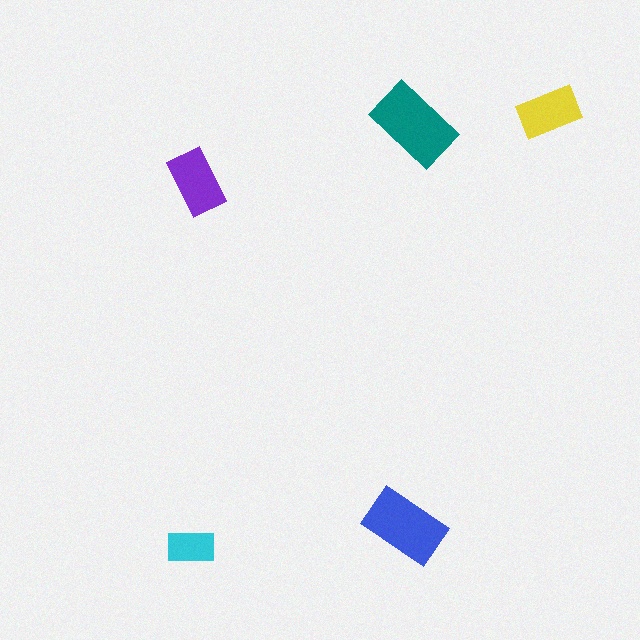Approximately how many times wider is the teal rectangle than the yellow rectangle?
About 1.5 times wider.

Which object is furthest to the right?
The yellow rectangle is rightmost.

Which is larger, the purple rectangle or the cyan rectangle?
The purple one.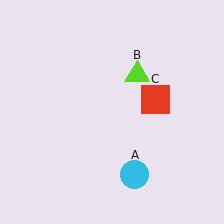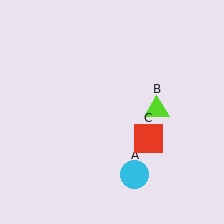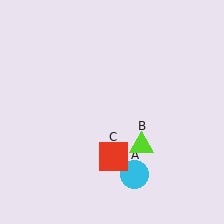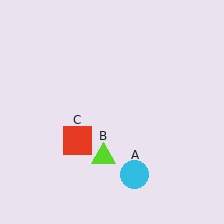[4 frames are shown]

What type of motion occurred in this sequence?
The lime triangle (object B), red square (object C) rotated clockwise around the center of the scene.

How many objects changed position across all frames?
2 objects changed position: lime triangle (object B), red square (object C).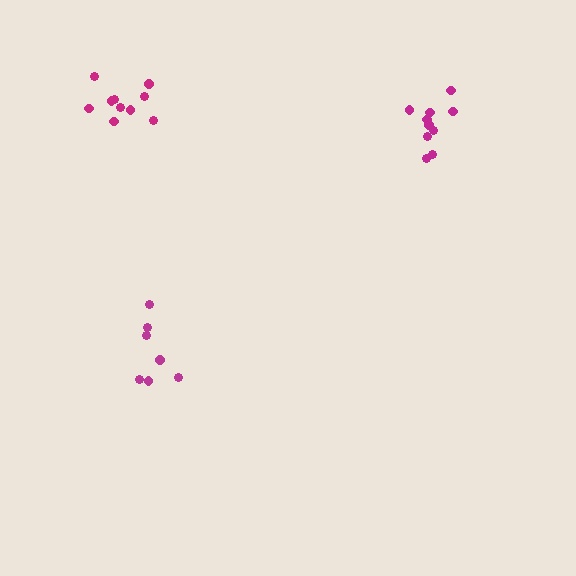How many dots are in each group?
Group 1: 7 dots, Group 2: 10 dots, Group 3: 10 dots (27 total).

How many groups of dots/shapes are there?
There are 3 groups.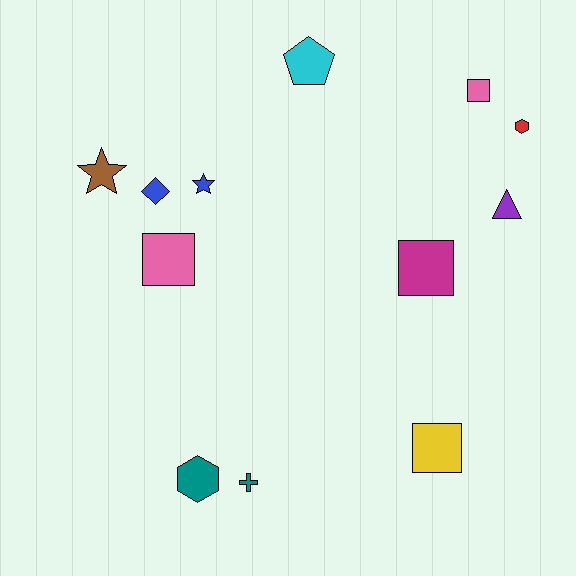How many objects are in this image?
There are 12 objects.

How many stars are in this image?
There are 2 stars.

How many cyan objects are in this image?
There is 1 cyan object.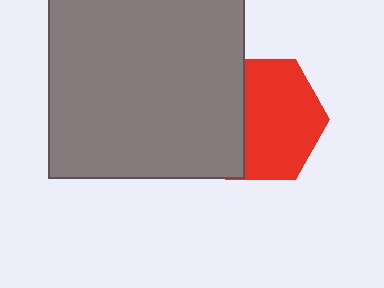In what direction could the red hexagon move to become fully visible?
The red hexagon could move right. That would shift it out from behind the gray square entirely.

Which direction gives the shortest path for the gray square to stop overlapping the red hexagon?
Moving left gives the shortest separation.